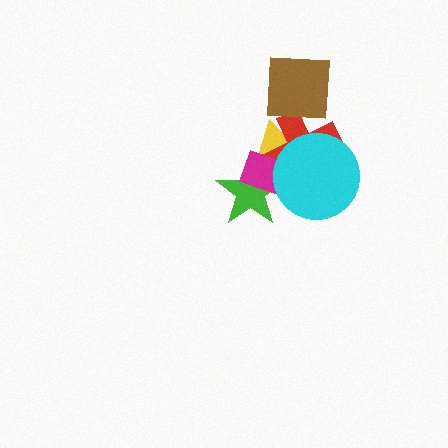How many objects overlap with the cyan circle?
4 objects overlap with the cyan circle.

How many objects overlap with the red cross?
4 objects overlap with the red cross.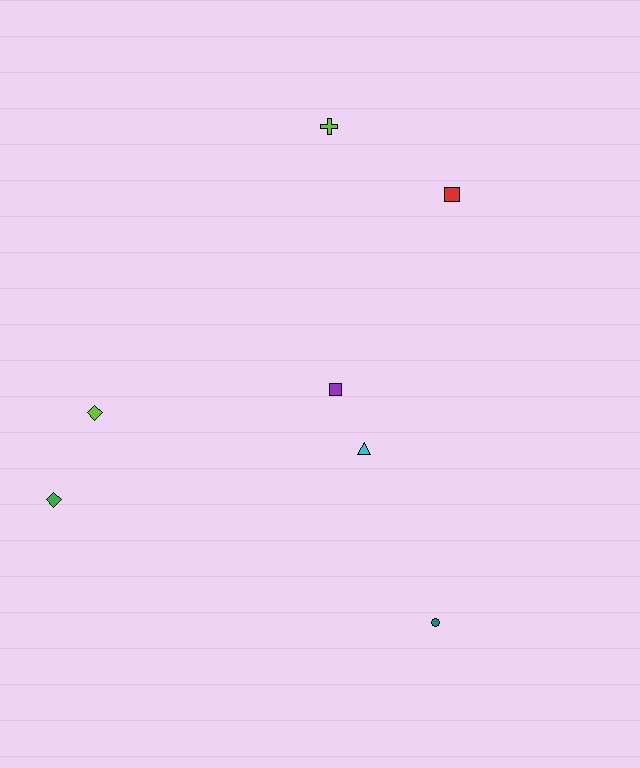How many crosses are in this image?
There is 1 cross.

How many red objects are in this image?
There is 1 red object.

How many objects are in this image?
There are 7 objects.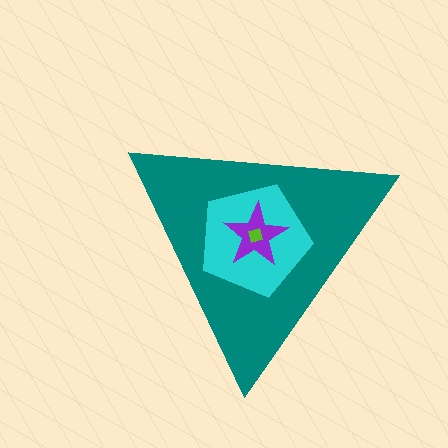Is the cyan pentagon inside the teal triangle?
Yes.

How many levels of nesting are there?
4.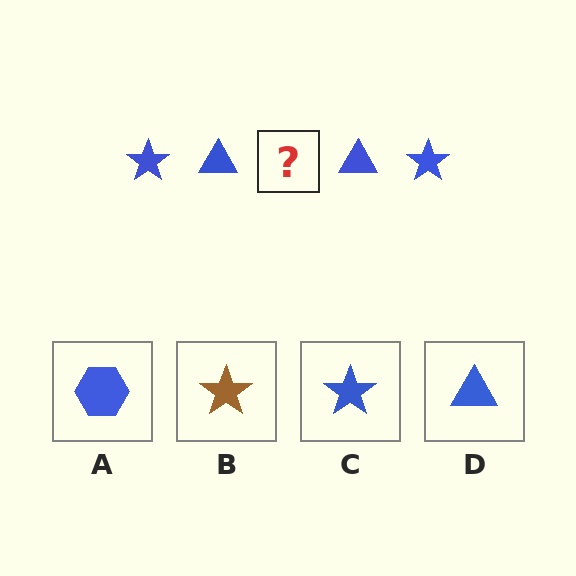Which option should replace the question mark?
Option C.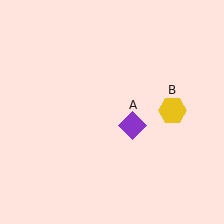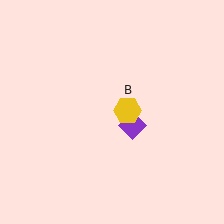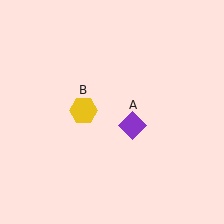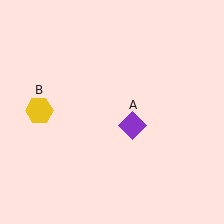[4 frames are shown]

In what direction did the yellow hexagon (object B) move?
The yellow hexagon (object B) moved left.